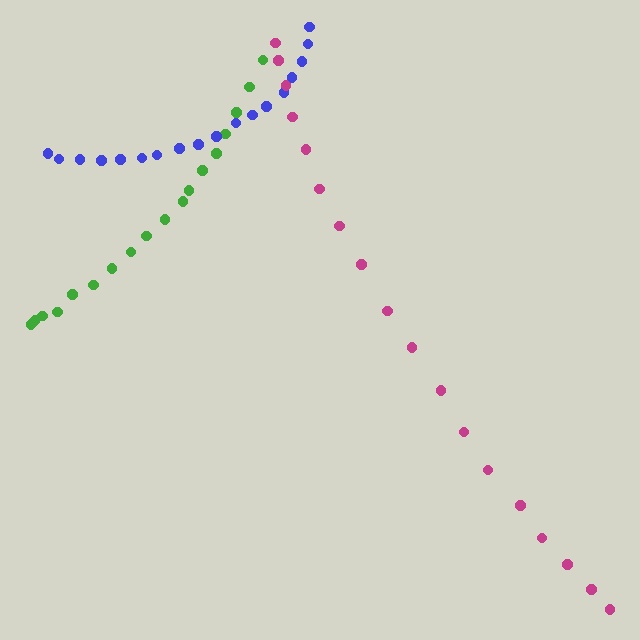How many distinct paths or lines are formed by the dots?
There are 3 distinct paths.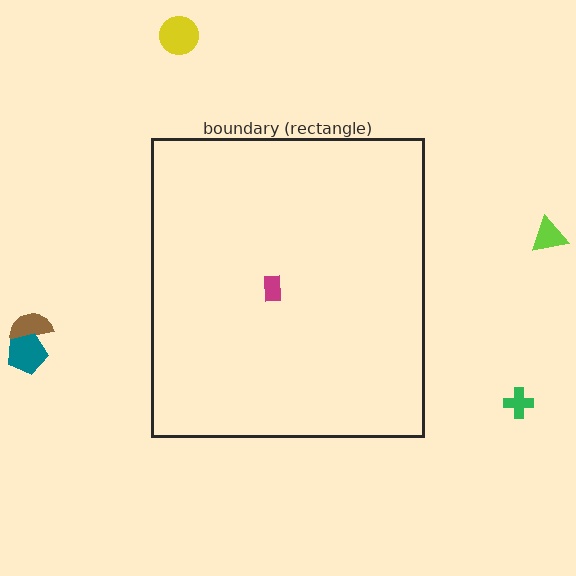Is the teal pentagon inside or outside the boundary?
Outside.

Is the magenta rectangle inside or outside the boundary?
Inside.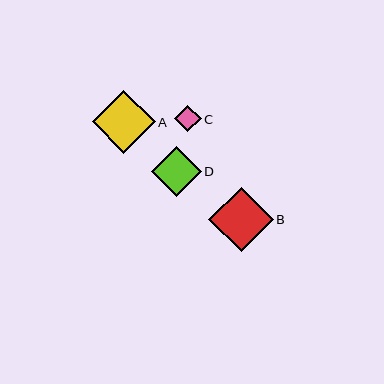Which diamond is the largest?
Diamond B is the largest with a size of approximately 64 pixels.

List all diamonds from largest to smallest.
From largest to smallest: B, A, D, C.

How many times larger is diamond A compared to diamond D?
Diamond A is approximately 1.3 times the size of diamond D.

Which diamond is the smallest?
Diamond C is the smallest with a size of approximately 26 pixels.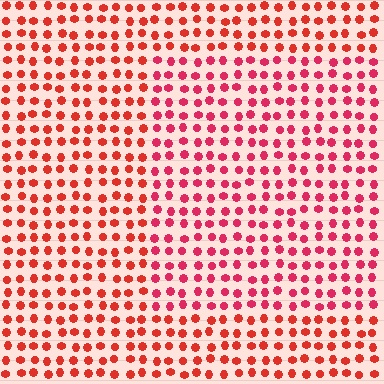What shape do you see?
I see a rectangle.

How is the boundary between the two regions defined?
The boundary is defined purely by a slight shift in hue (about 22 degrees). Spacing, size, and orientation are identical on both sides.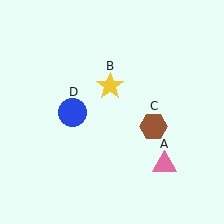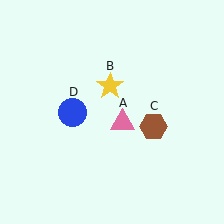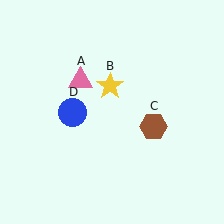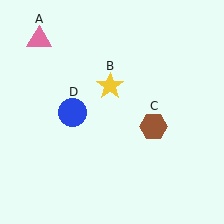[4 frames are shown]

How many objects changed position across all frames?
1 object changed position: pink triangle (object A).